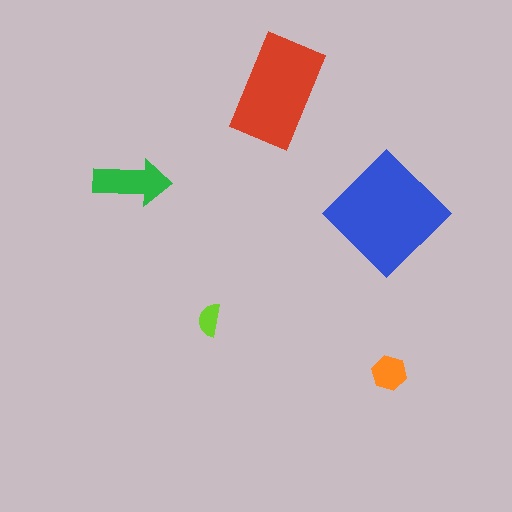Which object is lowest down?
The orange hexagon is bottommost.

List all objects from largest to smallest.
The blue diamond, the red rectangle, the green arrow, the orange hexagon, the lime semicircle.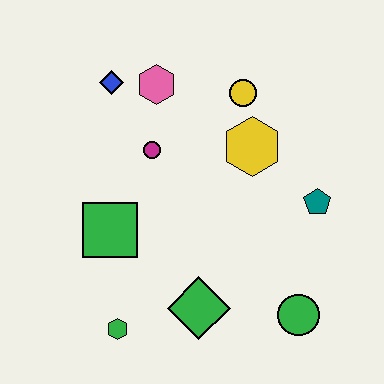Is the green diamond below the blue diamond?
Yes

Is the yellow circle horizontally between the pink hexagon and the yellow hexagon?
Yes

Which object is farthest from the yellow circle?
The green hexagon is farthest from the yellow circle.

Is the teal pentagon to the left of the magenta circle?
No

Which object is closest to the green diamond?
The green hexagon is closest to the green diamond.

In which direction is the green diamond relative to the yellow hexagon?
The green diamond is below the yellow hexagon.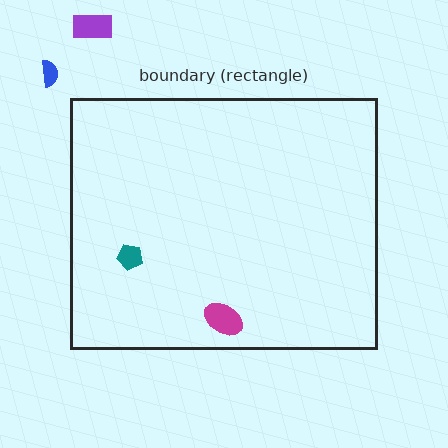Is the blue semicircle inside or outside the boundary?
Outside.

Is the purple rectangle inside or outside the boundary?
Outside.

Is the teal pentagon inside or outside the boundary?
Inside.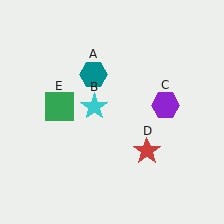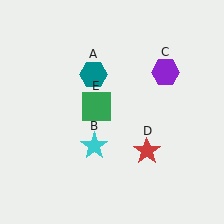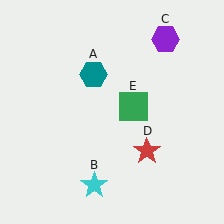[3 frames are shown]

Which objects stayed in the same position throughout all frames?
Teal hexagon (object A) and red star (object D) remained stationary.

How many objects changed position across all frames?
3 objects changed position: cyan star (object B), purple hexagon (object C), green square (object E).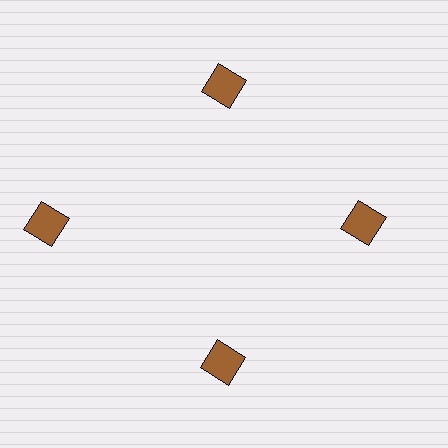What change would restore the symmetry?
The symmetry would be restored by moving it inward, back onto the ring so that all 4 squares sit at equal angles and equal distance from the center.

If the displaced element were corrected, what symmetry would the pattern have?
It would have 4-fold rotational symmetry — the pattern would map onto itself every 90 degrees.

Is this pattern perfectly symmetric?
No. The 4 brown squares are arranged in a ring, but one element near the 9 o'clock position is pushed outward from the center, breaking the 4-fold rotational symmetry.